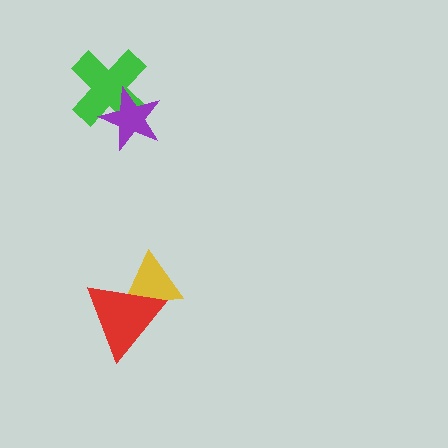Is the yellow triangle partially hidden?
Yes, it is partially covered by another shape.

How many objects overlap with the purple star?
1 object overlaps with the purple star.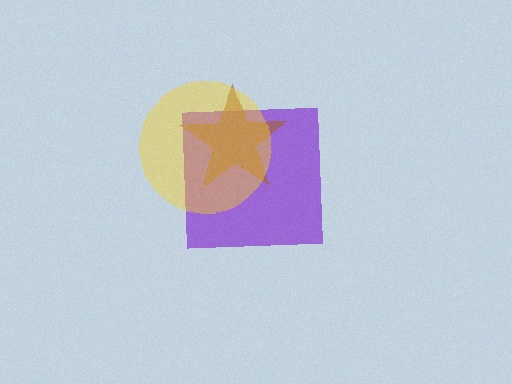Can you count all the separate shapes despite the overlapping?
Yes, there are 3 separate shapes.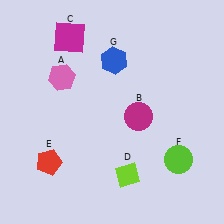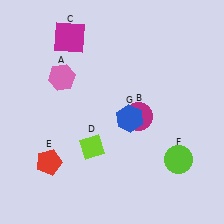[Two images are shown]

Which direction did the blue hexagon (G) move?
The blue hexagon (G) moved down.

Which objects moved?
The objects that moved are: the lime diamond (D), the blue hexagon (G).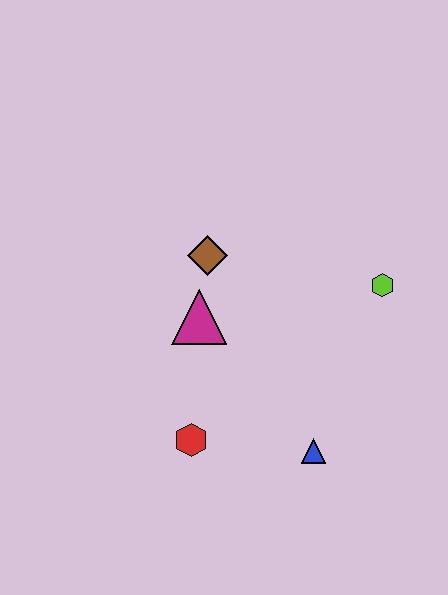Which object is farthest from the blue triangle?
The brown diamond is farthest from the blue triangle.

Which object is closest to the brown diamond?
The magenta triangle is closest to the brown diamond.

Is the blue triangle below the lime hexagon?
Yes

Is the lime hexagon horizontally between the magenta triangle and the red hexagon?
No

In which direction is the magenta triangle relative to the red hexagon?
The magenta triangle is above the red hexagon.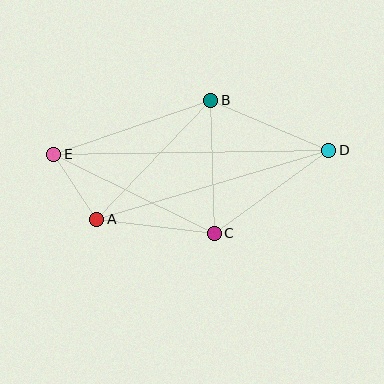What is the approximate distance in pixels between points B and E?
The distance between B and E is approximately 166 pixels.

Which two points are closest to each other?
Points A and E are closest to each other.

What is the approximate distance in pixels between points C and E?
The distance between C and E is approximately 179 pixels.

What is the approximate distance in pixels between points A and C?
The distance between A and C is approximately 119 pixels.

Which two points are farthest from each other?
Points D and E are farthest from each other.